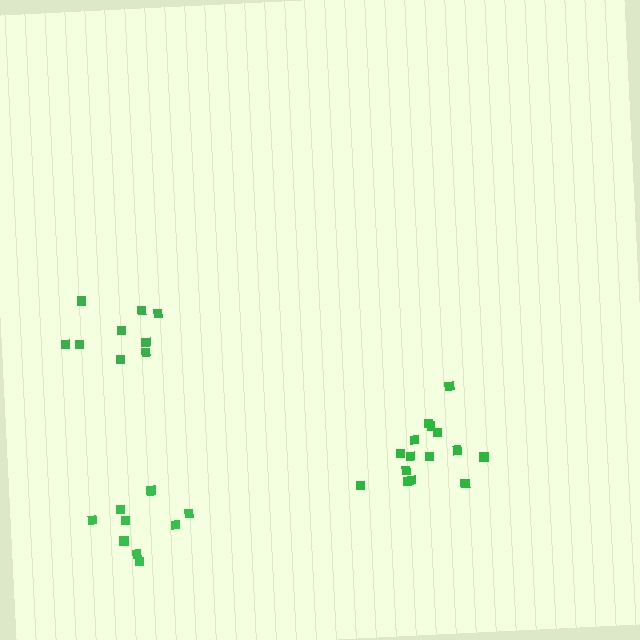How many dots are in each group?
Group 1: 15 dots, Group 2: 9 dots, Group 3: 9 dots (33 total).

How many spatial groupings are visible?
There are 3 spatial groupings.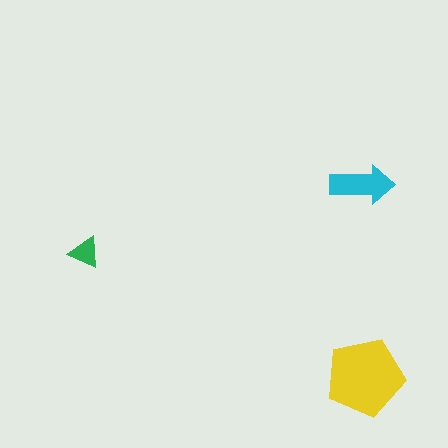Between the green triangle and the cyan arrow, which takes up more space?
The cyan arrow.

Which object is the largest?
The yellow pentagon.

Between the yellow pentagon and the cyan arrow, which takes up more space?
The yellow pentagon.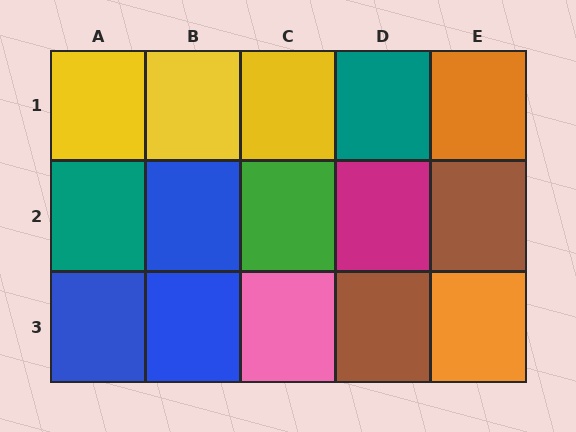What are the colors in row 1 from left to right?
Yellow, yellow, yellow, teal, orange.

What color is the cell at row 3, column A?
Blue.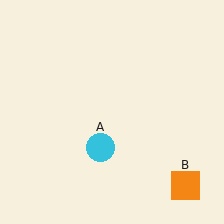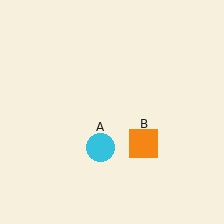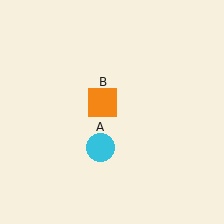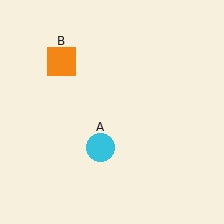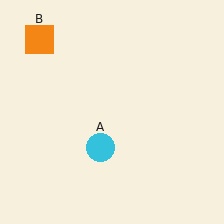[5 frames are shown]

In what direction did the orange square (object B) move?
The orange square (object B) moved up and to the left.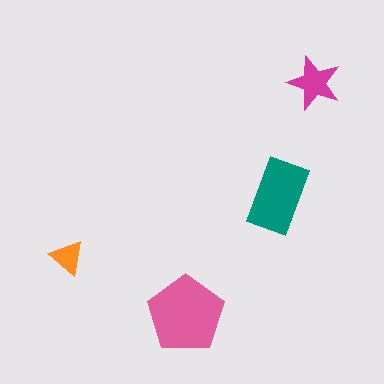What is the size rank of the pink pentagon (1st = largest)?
1st.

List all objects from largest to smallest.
The pink pentagon, the teal rectangle, the magenta star, the orange triangle.